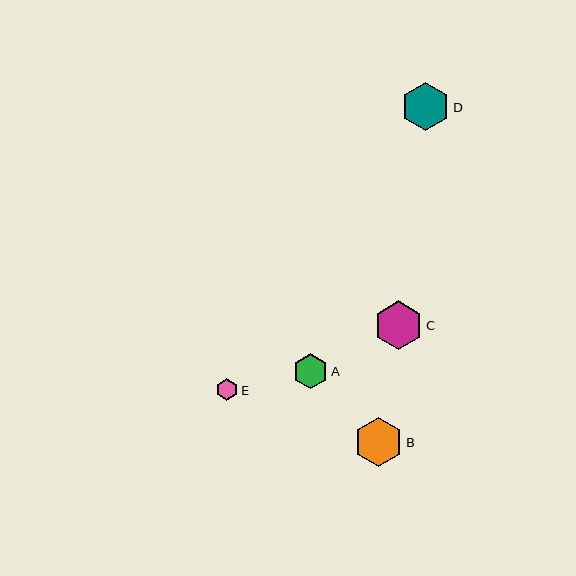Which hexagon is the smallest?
Hexagon E is the smallest with a size of approximately 21 pixels.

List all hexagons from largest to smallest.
From largest to smallest: B, C, D, A, E.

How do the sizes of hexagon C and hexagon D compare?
Hexagon C and hexagon D are approximately the same size.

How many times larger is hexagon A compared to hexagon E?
Hexagon A is approximately 1.6 times the size of hexagon E.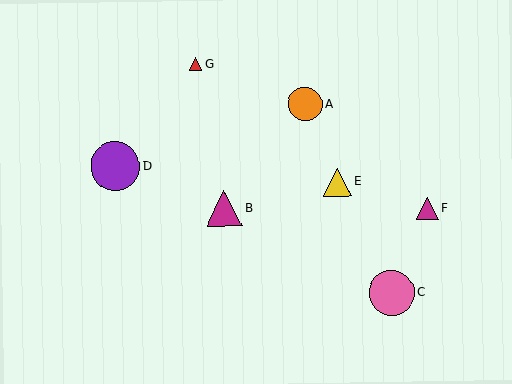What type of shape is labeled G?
Shape G is a red triangle.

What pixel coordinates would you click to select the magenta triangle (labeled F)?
Click at (428, 208) to select the magenta triangle F.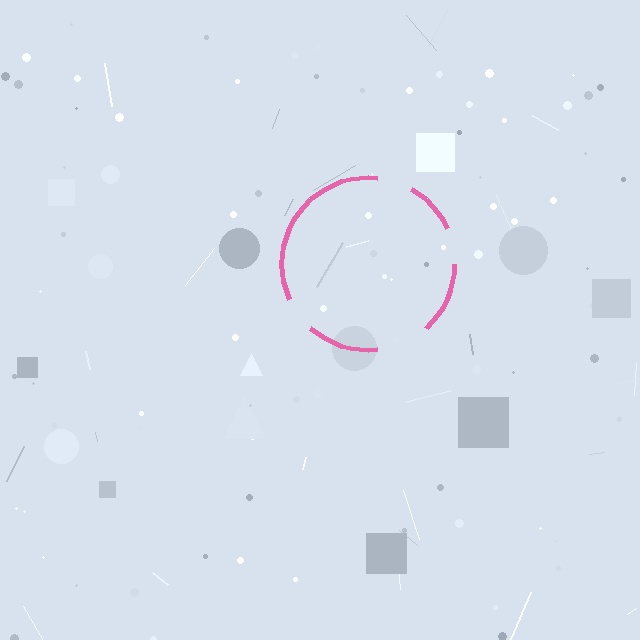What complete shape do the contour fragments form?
The contour fragments form a circle.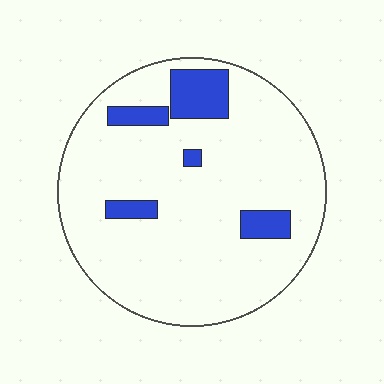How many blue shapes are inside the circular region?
5.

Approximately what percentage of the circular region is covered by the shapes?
Approximately 10%.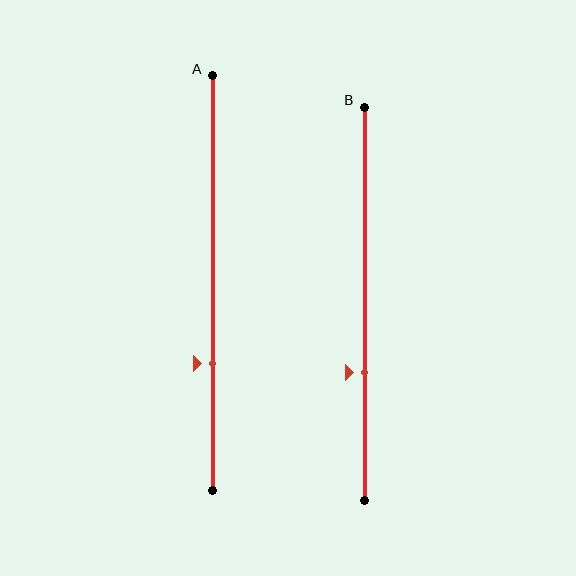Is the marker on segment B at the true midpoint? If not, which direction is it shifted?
No, the marker on segment B is shifted downward by about 18% of the segment length.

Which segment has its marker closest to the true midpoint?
Segment B has its marker closest to the true midpoint.